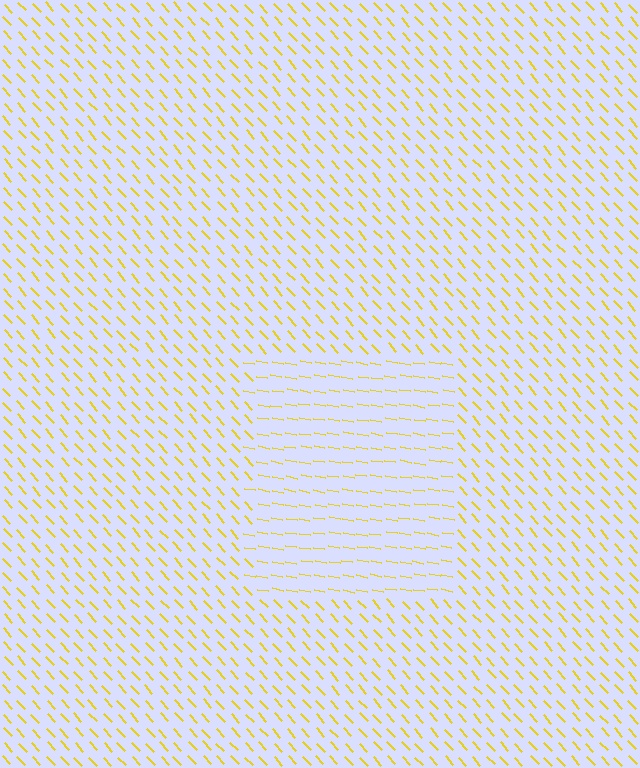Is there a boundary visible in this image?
Yes, there is a texture boundary formed by a change in line orientation.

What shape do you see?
I see a rectangle.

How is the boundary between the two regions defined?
The boundary is defined purely by a change in line orientation (approximately 37 degrees difference). All lines are the same color and thickness.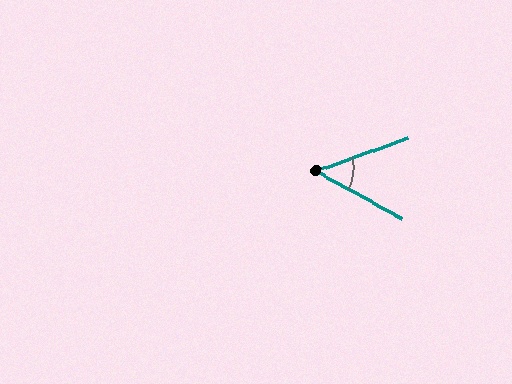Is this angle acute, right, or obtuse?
It is acute.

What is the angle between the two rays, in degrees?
Approximately 49 degrees.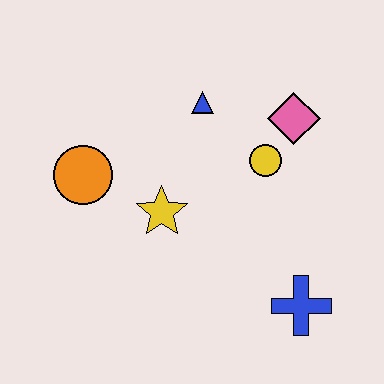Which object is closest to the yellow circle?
The pink diamond is closest to the yellow circle.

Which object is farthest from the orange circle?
The blue cross is farthest from the orange circle.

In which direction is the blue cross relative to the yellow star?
The blue cross is to the right of the yellow star.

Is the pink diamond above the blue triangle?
No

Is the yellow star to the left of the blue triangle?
Yes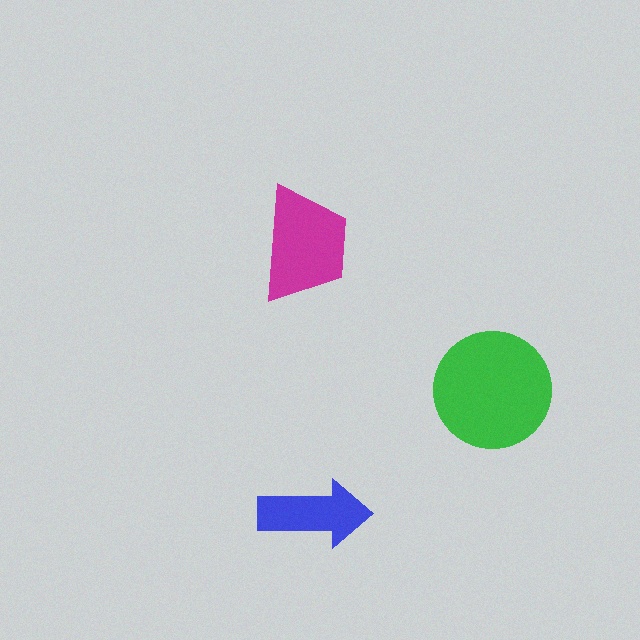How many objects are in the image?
There are 3 objects in the image.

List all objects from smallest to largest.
The blue arrow, the magenta trapezoid, the green circle.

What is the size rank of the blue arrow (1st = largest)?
3rd.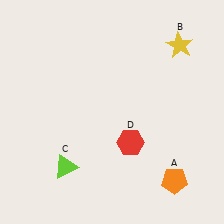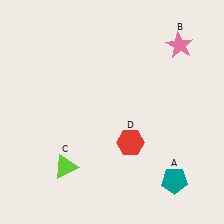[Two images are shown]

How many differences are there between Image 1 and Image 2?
There are 2 differences between the two images.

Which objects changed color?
A changed from orange to teal. B changed from yellow to pink.